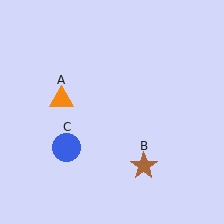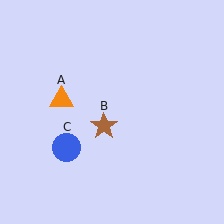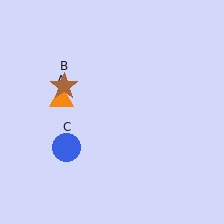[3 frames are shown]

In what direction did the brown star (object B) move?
The brown star (object B) moved up and to the left.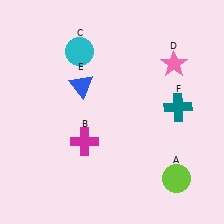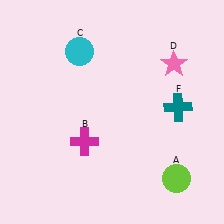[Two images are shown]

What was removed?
The blue triangle (E) was removed in Image 2.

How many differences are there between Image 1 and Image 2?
There is 1 difference between the two images.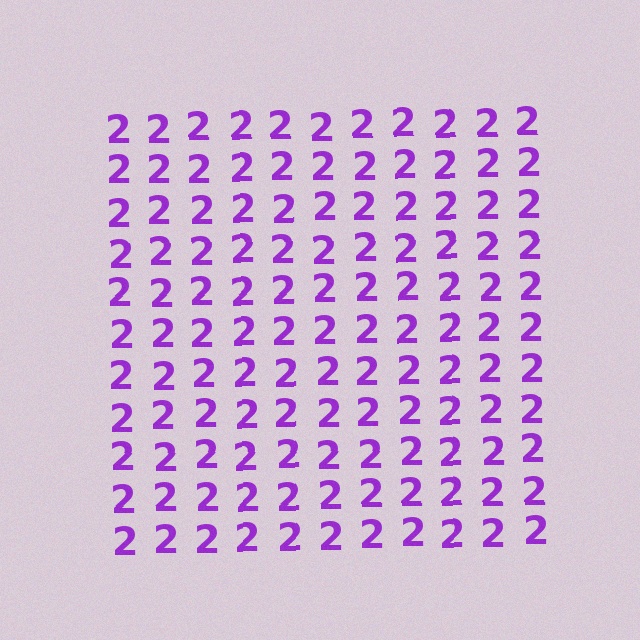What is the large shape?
The large shape is a square.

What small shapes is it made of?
It is made of small digit 2's.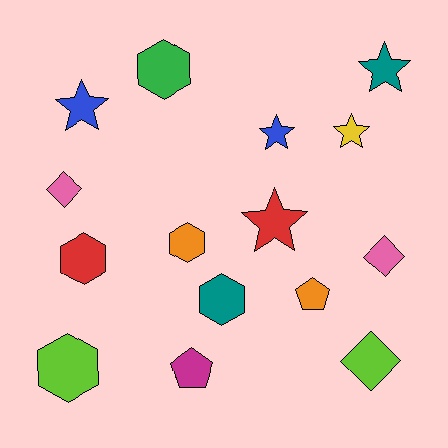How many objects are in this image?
There are 15 objects.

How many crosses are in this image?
There are no crosses.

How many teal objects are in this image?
There are 2 teal objects.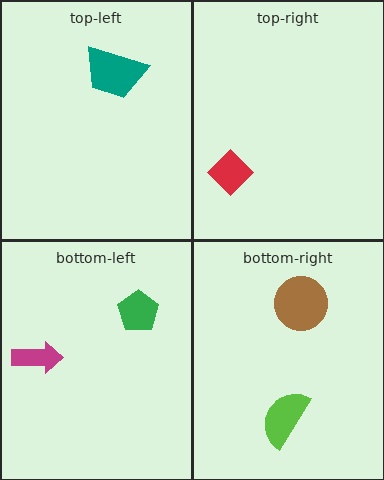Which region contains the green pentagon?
The bottom-left region.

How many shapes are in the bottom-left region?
2.